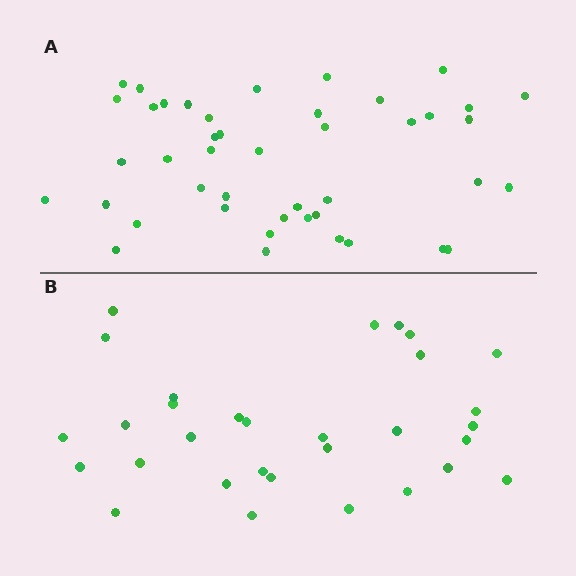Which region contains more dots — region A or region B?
Region A (the top region) has more dots.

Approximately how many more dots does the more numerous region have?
Region A has approximately 15 more dots than region B.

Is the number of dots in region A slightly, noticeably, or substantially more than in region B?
Region A has noticeably more, but not dramatically so. The ratio is roughly 1.4 to 1.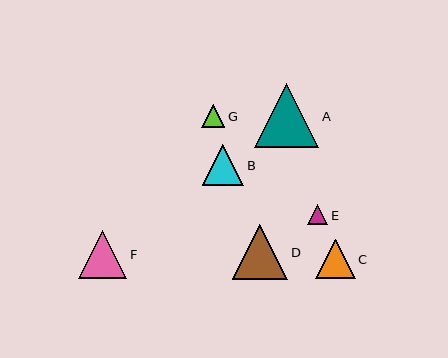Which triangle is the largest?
Triangle A is the largest with a size of approximately 64 pixels.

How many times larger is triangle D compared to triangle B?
Triangle D is approximately 1.4 times the size of triangle B.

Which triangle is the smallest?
Triangle E is the smallest with a size of approximately 20 pixels.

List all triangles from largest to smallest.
From largest to smallest: A, D, F, B, C, G, E.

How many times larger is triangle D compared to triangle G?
Triangle D is approximately 2.4 times the size of triangle G.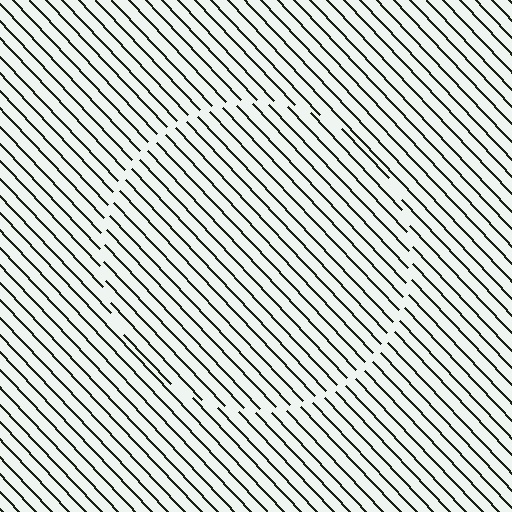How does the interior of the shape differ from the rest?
The interior of the shape contains the same grating, shifted by half a period — the contour is defined by the phase discontinuity where line-ends from the inner and outer gratings abut.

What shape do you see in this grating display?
An illusory circle. The interior of the shape contains the same grating, shifted by half a period — the contour is defined by the phase discontinuity where line-ends from the inner and outer gratings abut.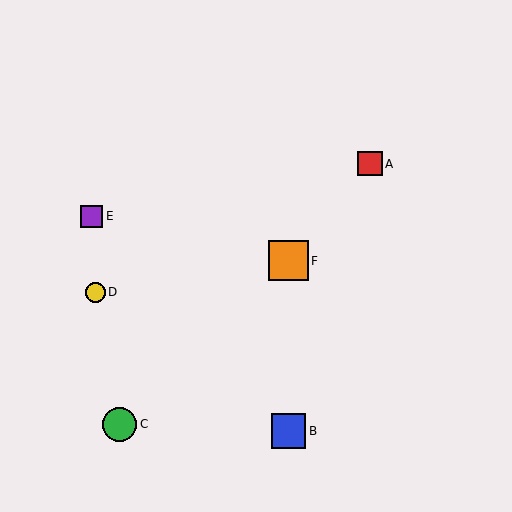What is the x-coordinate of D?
Object D is at x≈95.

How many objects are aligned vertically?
2 objects (B, F) are aligned vertically.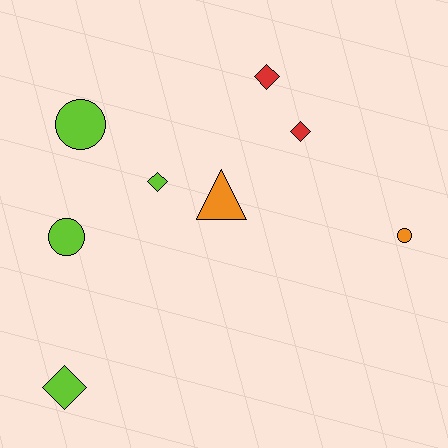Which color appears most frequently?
Lime, with 4 objects.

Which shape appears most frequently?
Diamond, with 4 objects.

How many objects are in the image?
There are 8 objects.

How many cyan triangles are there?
There are no cyan triangles.